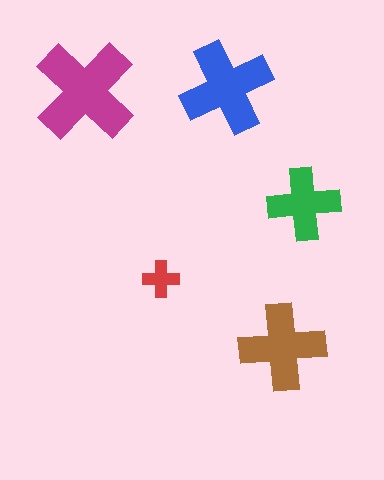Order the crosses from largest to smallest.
the magenta one, the blue one, the brown one, the green one, the red one.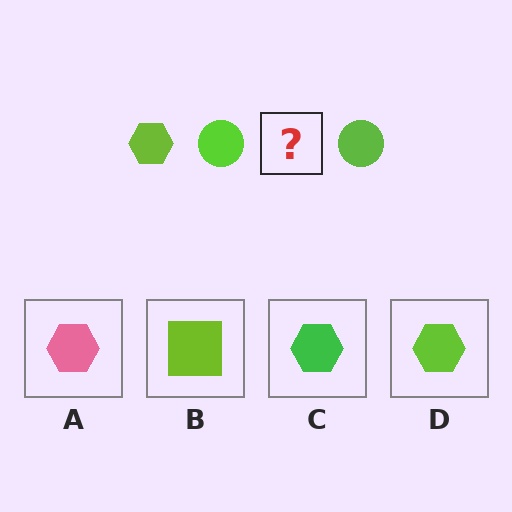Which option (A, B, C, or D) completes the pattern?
D.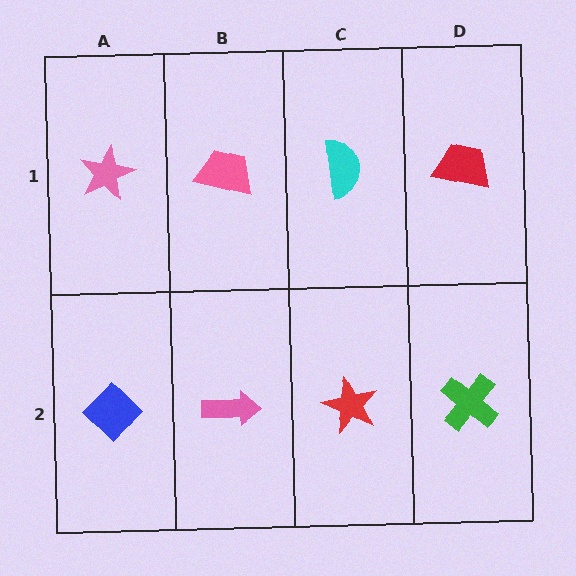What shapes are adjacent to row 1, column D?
A green cross (row 2, column D), a cyan semicircle (row 1, column C).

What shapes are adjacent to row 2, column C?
A cyan semicircle (row 1, column C), a pink arrow (row 2, column B), a green cross (row 2, column D).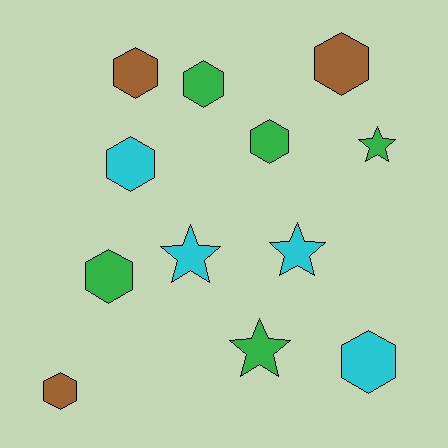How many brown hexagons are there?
There are 3 brown hexagons.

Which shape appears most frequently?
Hexagon, with 8 objects.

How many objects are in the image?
There are 12 objects.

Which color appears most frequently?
Green, with 5 objects.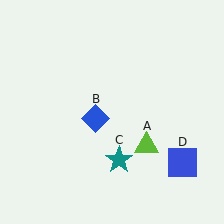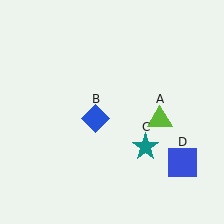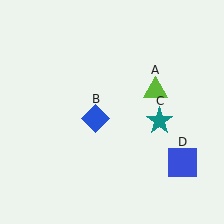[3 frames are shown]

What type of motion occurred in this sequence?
The lime triangle (object A), teal star (object C) rotated counterclockwise around the center of the scene.